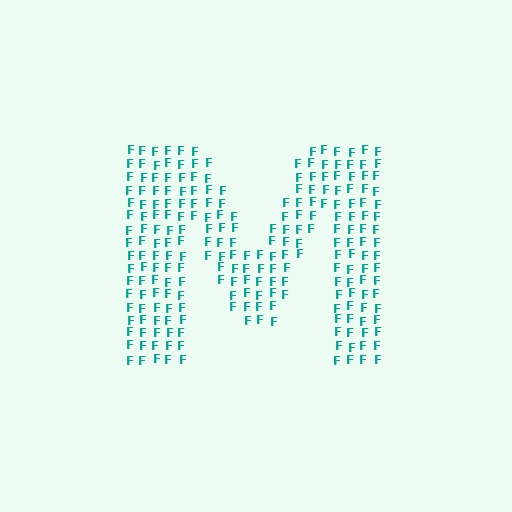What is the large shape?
The large shape is the letter M.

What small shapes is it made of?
It is made of small letter F's.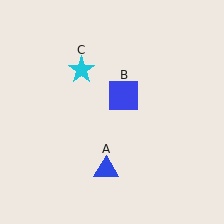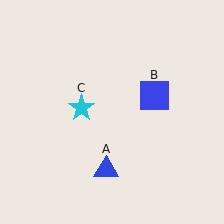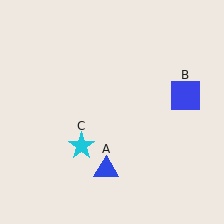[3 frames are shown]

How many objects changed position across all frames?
2 objects changed position: blue square (object B), cyan star (object C).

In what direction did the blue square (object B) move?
The blue square (object B) moved right.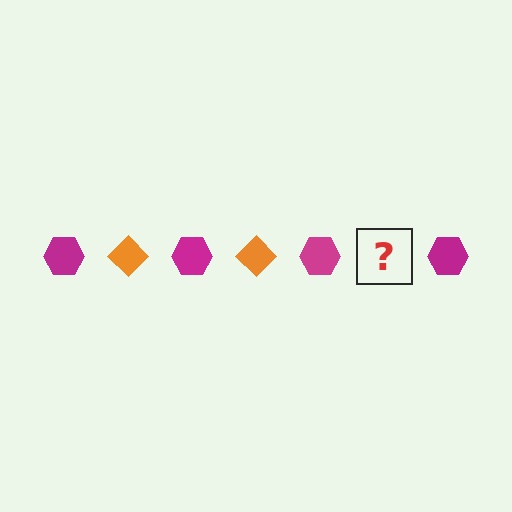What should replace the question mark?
The question mark should be replaced with an orange diamond.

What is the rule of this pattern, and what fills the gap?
The rule is that the pattern alternates between magenta hexagon and orange diamond. The gap should be filled with an orange diamond.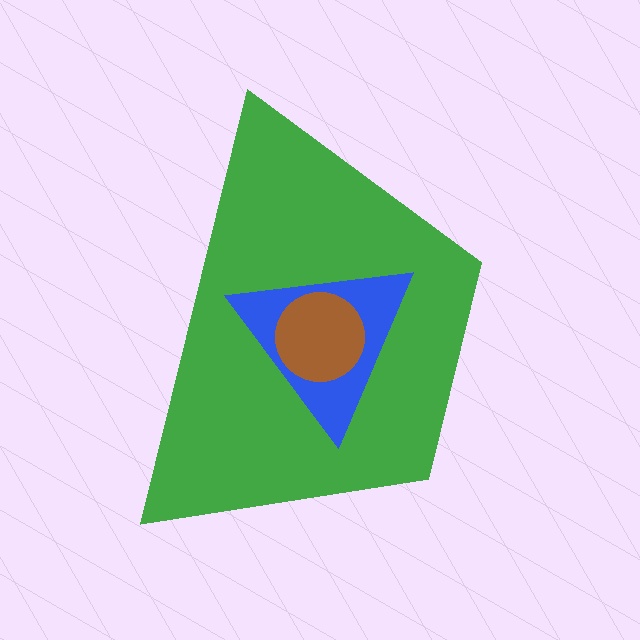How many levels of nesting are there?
3.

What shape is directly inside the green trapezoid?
The blue triangle.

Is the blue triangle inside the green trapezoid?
Yes.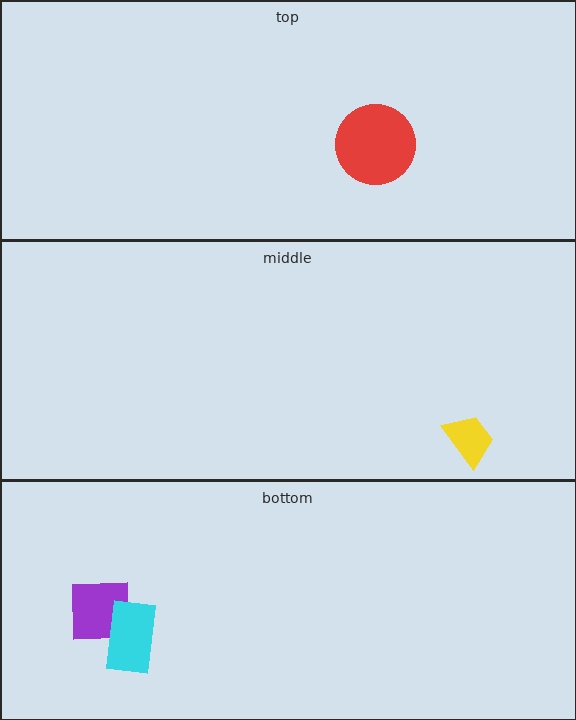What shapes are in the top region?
The red circle.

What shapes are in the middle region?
The yellow trapezoid.